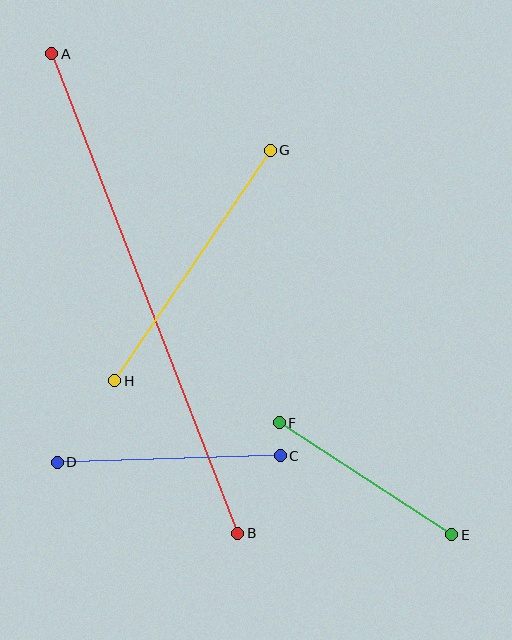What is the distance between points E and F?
The distance is approximately 206 pixels.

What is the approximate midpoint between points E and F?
The midpoint is at approximately (366, 479) pixels.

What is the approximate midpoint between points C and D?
The midpoint is at approximately (169, 459) pixels.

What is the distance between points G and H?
The distance is approximately 278 pixels.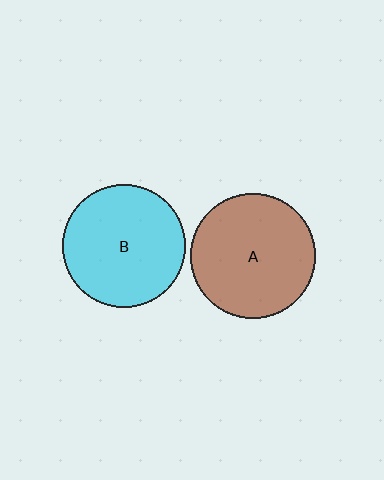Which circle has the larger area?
Circle A (brown).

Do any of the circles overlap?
No, none of the circles overlap.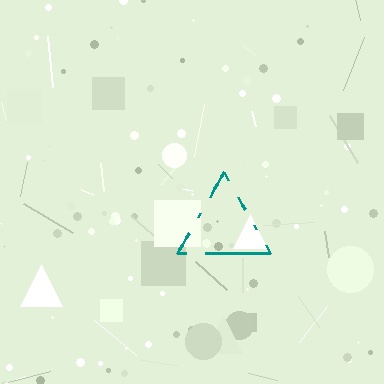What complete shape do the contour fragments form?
The contour fragments form a triangle.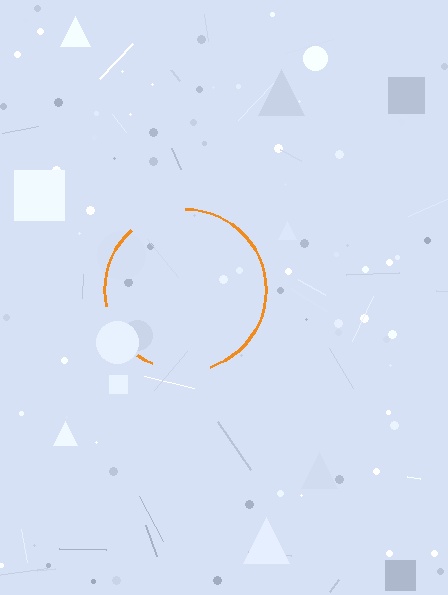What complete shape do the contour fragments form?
The contour fragments form a circle.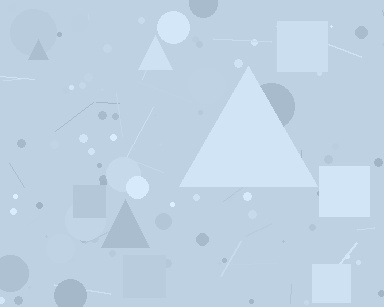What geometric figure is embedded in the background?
A triangle is embedded in the background.